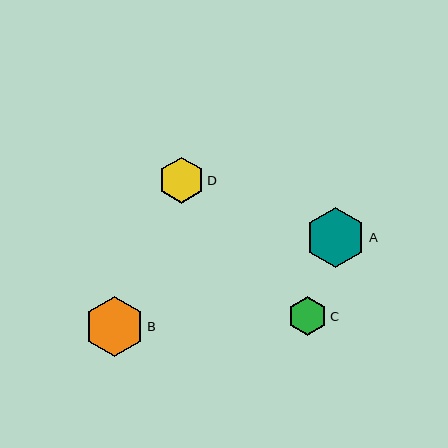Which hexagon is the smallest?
Hexagon C is the smallest with a size of approximately 38 pixels.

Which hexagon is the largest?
Hexagon A is the largest with a size of approximately 60 pixels.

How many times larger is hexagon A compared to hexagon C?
Hexagon A is approximately 1.6 times the size of hexagon C.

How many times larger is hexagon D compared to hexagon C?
Hexagon D is approximately 1.2 times the size of hexagon C.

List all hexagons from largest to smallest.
From largest to smallest: A, B, D, C.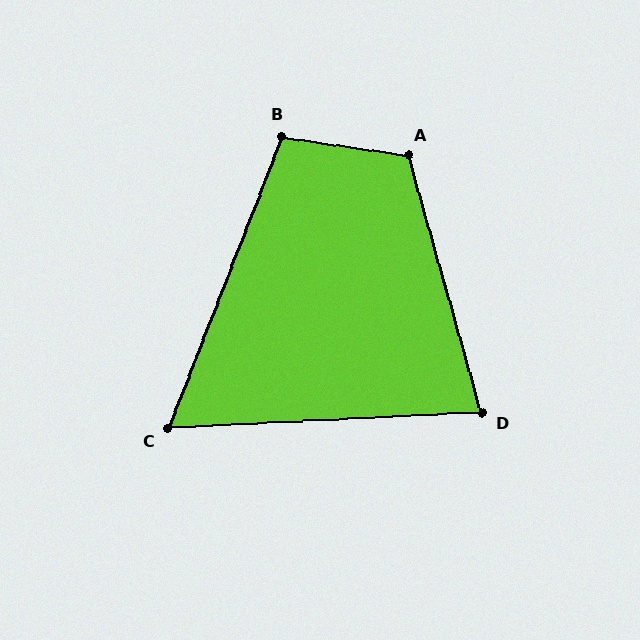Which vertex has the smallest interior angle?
C, at approximately 66 degrees.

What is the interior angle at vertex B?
Approximately 103 degrees (obtuse).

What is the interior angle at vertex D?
Approximately 77 degrees (acute).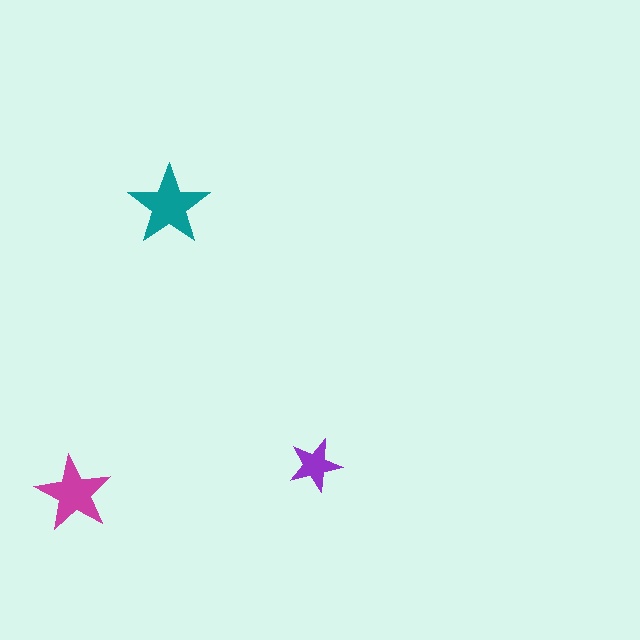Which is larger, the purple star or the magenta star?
The magenta one.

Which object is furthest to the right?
The purple star is rightmost.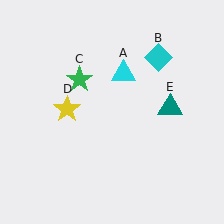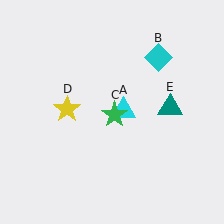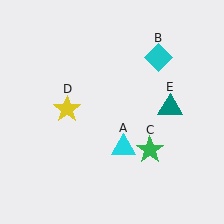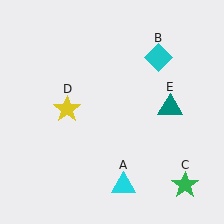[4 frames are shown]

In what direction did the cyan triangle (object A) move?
The cyan triangle (object A) moved down.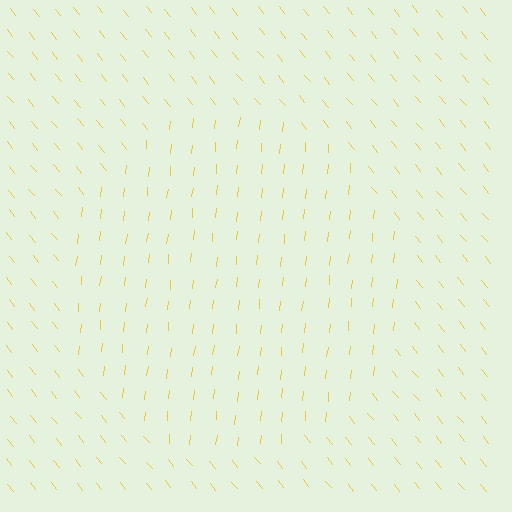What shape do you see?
I see a circle.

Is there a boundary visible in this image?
Yes, there is a texture boundary formed by a change in line orientation.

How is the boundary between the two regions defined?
The boundary is defined purely by a change in line orientation (approximately 45 degrees difference). All lines are the same color and thickness.